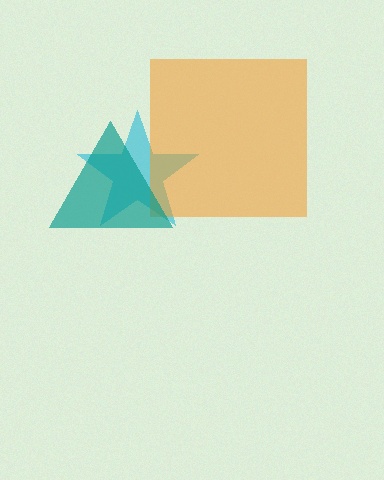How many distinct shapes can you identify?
There are 3 distinct shapes: a cyan star, an orange square, a teal triangle.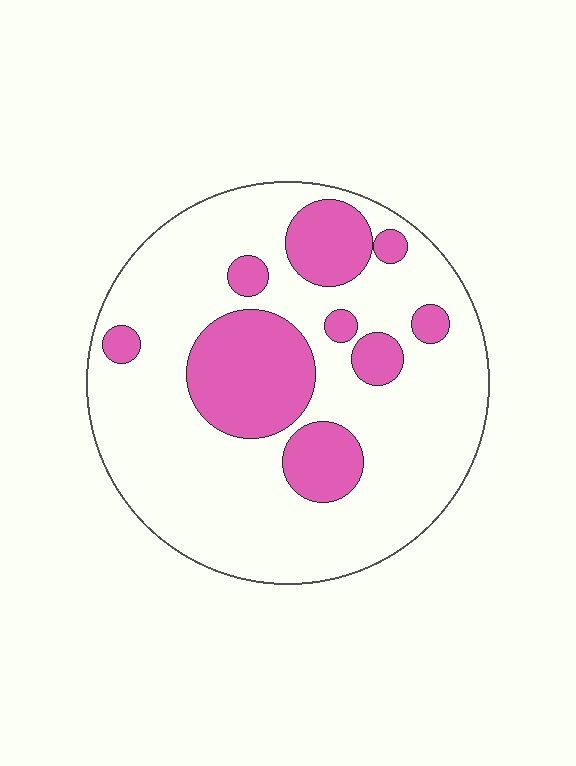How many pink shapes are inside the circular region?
9.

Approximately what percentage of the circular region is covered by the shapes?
Approximately 25%.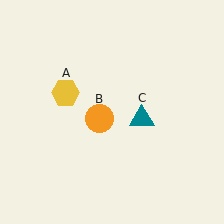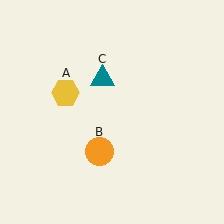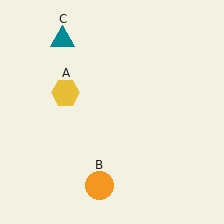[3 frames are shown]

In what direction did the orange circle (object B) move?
The orange circle (object B) moved down.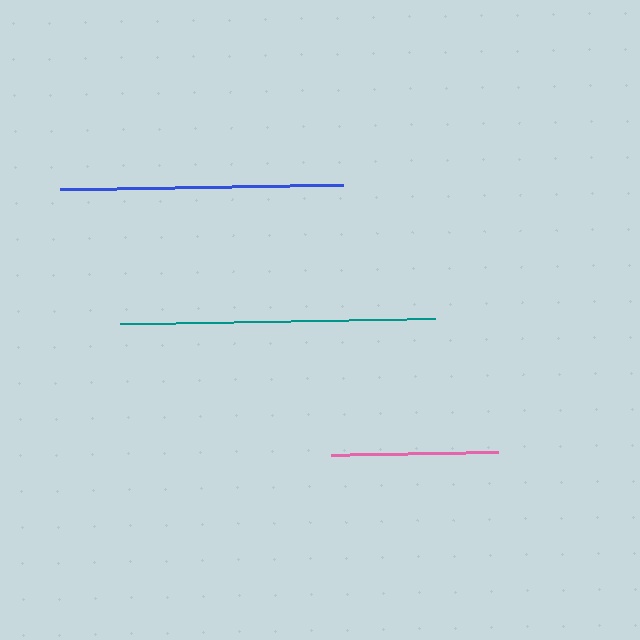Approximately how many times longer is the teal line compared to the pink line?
The teal line is approximately 1.9 times the length of the pink line.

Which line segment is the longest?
The teal line is the longest at approximately 316 pixels.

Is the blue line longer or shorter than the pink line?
The blue line is longer than the pink line.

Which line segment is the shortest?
The pink line is the shortest at approximately 167 pixels.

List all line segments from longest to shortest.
From longest to shortest: teal, blue, pink.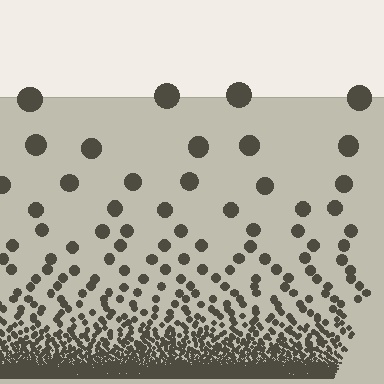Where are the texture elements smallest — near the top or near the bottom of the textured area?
Near the bottom.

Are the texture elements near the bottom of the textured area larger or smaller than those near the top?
Smaller. The gradient is inverted — elements near the bottom are smaller and denser.